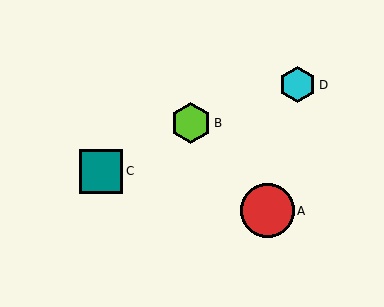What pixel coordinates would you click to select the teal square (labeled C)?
Click at (101, 171) to select the teal square C.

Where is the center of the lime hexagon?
The center of the lime hexagon is at (191, 123).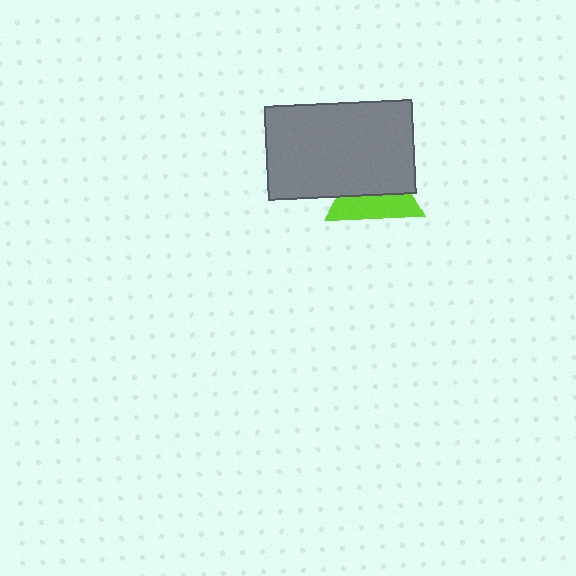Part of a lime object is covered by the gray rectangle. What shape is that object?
It is a triangle.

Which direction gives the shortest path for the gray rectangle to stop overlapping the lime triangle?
Moving up gives the shortest separation.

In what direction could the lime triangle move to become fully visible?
The lime triangle could move down. That would shift it out from behind the gray rectangle entirely.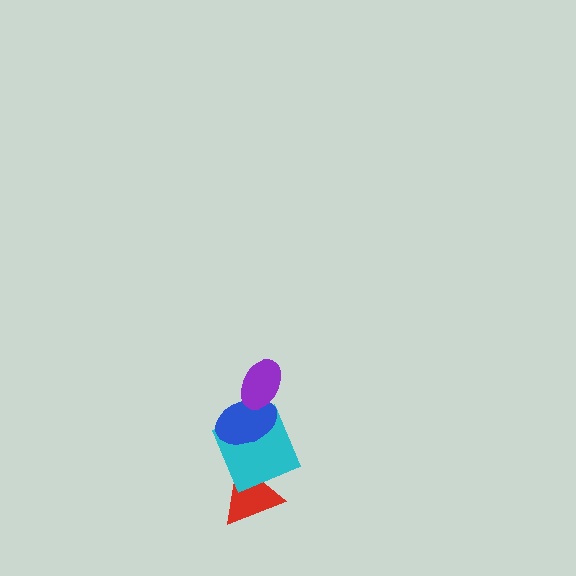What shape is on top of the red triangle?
The cyan square is on top of the red triangle.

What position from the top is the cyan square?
The cyan square is 3rd from the top.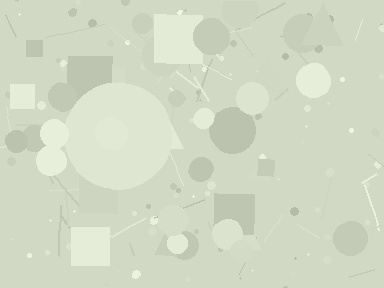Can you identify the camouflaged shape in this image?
The camouflaged shape is a circle.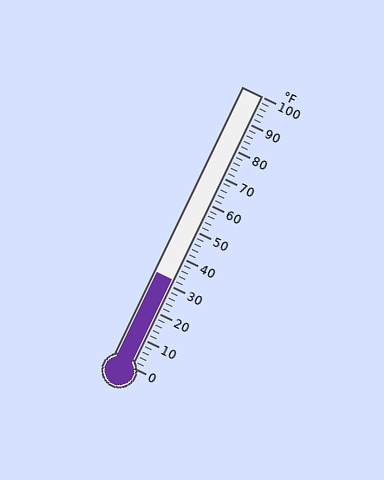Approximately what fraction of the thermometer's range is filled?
The thermometer is filled to approximately 30% of its range.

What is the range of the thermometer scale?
The thermometer scale ranges from 0°F to 100°F.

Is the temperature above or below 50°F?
The temperature is below 50°F.